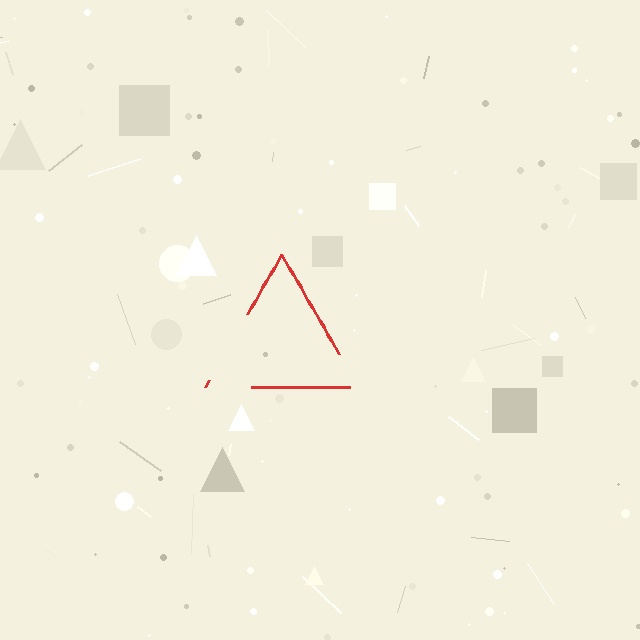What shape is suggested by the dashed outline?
The dashed outline suggests a triangle.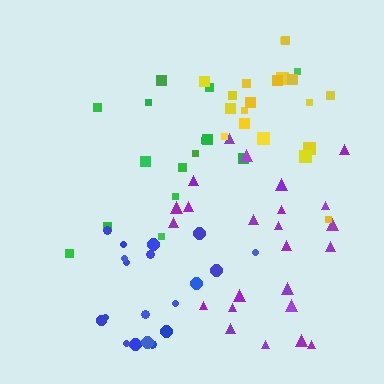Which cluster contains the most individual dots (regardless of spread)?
Purple (24).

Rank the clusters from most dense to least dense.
yellow, blue, purple, green.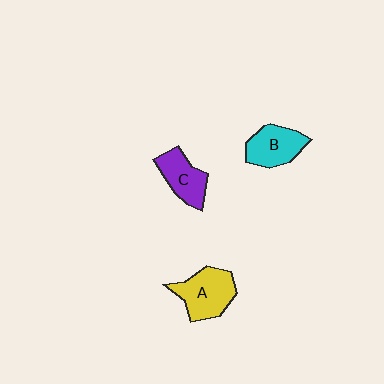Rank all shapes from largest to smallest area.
From largest to smallest: A (yellow), B (cyan), C (purple).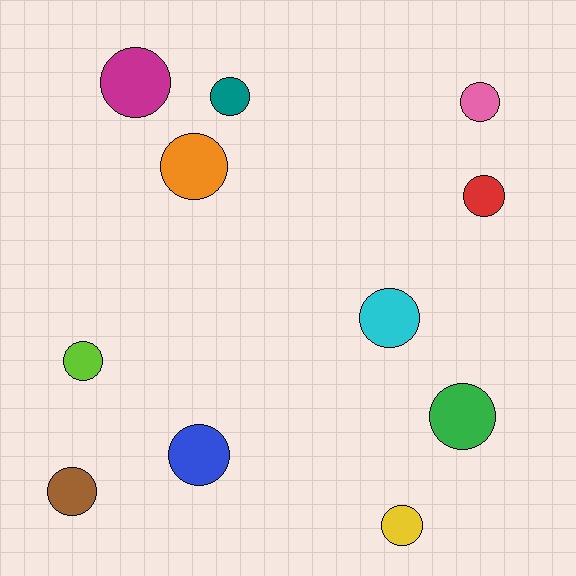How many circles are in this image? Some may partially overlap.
There are 11 circles.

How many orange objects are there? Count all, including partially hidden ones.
There is 1 orange object.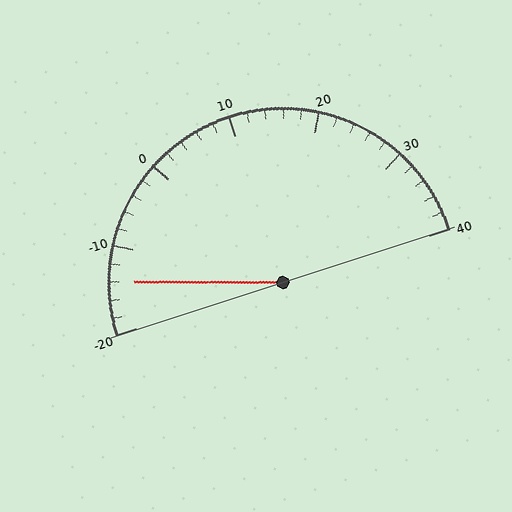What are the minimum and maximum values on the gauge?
The gauge ranges from -20 to 40.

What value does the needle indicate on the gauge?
The needle indicates approximately -14.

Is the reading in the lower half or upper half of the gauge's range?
The reading is in the lower half of the range (-20 to 40).